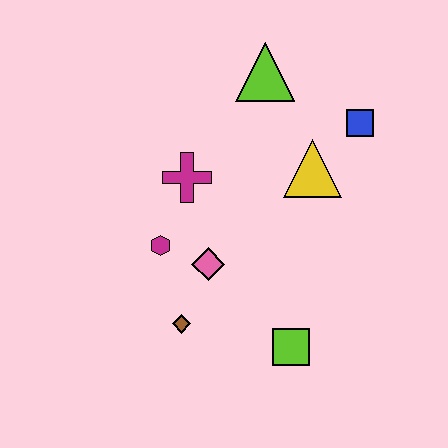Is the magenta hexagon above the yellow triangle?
No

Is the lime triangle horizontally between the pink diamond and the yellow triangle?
Yes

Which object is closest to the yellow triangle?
The blue square is closest to the yellow triangle.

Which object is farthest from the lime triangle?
The lime square is farthest from the lime triangle.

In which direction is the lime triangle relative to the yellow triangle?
The lime triangle is above the yellow triangle.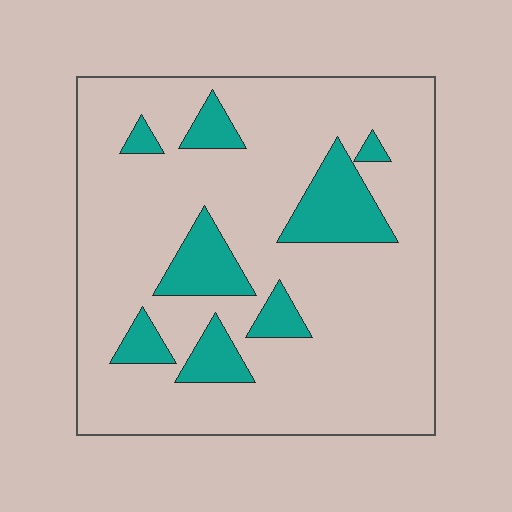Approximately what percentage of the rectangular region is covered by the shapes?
Approximately 15%.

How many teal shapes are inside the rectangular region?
8.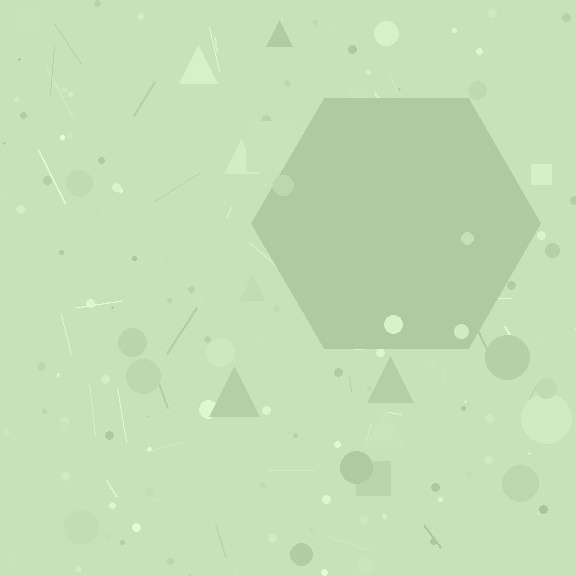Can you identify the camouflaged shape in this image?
The camouflaged shape is a hexagon.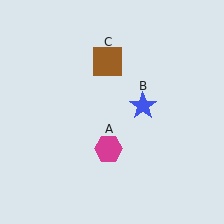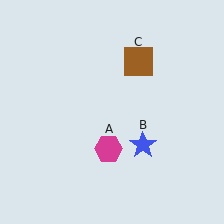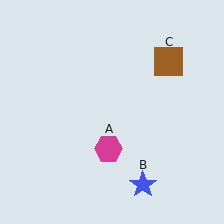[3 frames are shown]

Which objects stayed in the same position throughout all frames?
Magenta hexagon (object A) remained stationary.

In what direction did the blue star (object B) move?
The blue star (object B) moved down.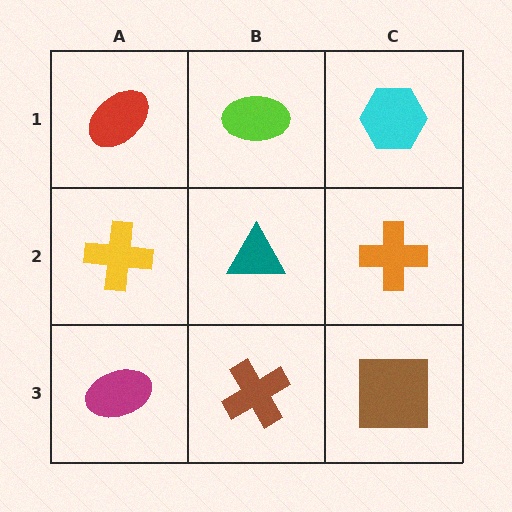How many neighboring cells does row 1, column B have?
3.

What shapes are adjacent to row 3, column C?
An orange cross (row 2, column C), a brown cross (row 3, column B).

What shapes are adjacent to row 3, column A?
A yellow cross (row 2, column A), a brown cross (row 3, column B).